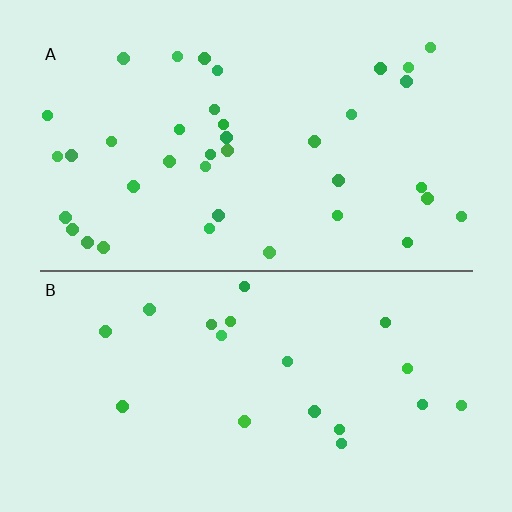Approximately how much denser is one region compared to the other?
Approximately 2.0× — region A over region B.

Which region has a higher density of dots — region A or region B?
A (the top).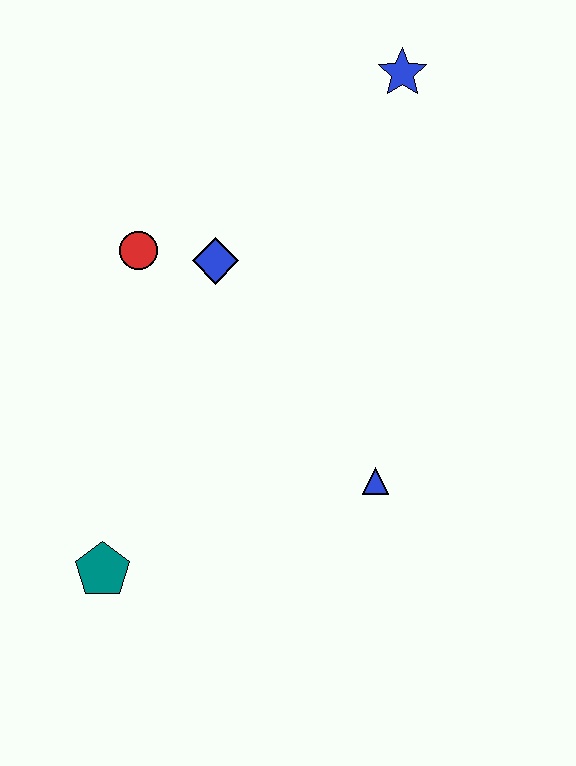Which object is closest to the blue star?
The blue diamond is closest to the blue star.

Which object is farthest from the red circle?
The blue triangle is farthest from the red circle.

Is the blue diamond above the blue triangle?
Yes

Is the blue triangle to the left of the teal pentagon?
No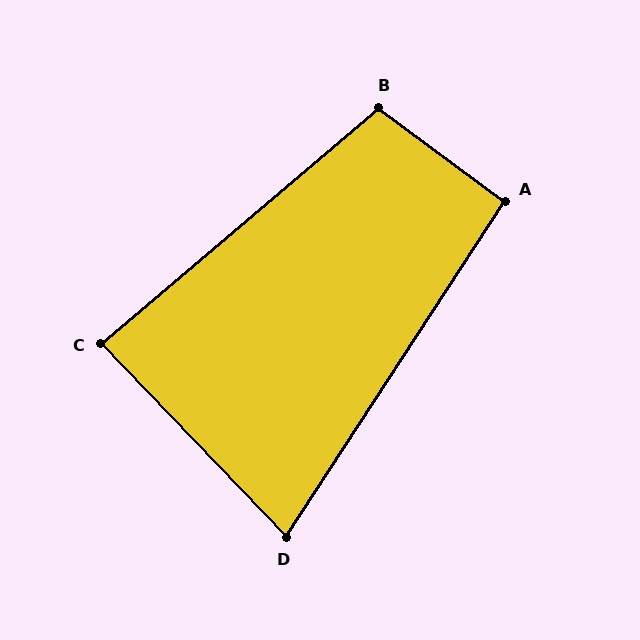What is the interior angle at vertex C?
Approximately 87 degrees (approximately right).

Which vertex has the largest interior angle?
B, at approximately 103 degrees.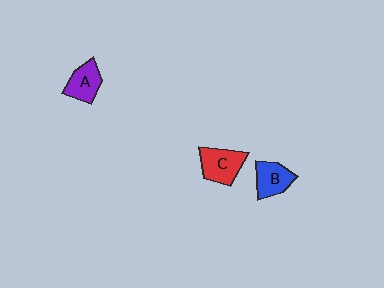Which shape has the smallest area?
Shape A (purple).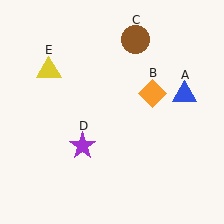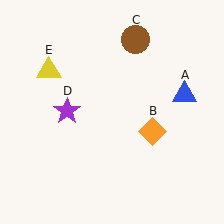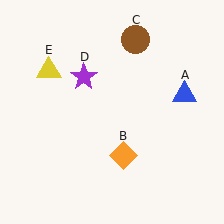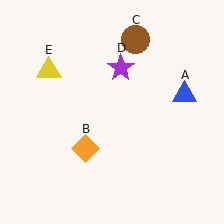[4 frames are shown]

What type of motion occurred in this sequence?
The orange diamond (object B), purple star (object D) rotated clockwise around the center of the scene.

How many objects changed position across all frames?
2 objects changed position: orange diamond (object B), purple star (object D).